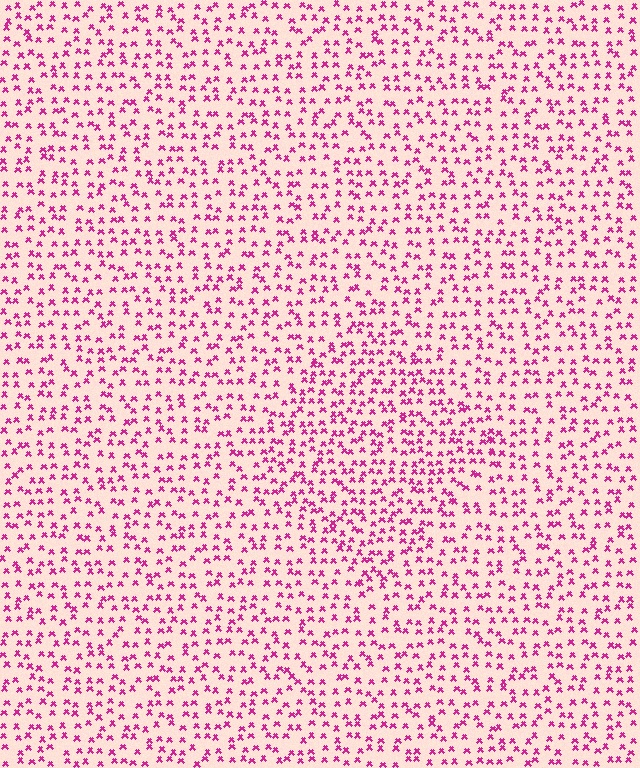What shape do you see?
I see a diamond.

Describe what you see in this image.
The image contains small magenta elements arranged at two different densities. A diamond-shaped region is visible where the elements are more densely packed than the surrounding area.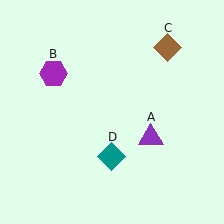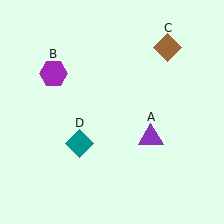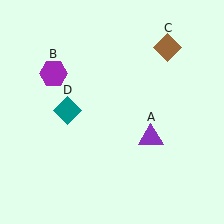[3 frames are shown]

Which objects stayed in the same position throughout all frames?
Purple triangle (object A) and purple hexagon (object B) and brown diamond (object C) remained stationary.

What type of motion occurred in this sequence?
The teal diamond (object D) rotated clockwise around the center of the scene.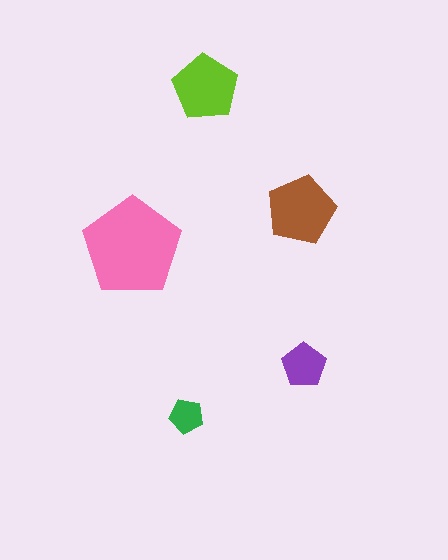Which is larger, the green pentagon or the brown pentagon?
The brown one.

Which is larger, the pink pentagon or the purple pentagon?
The pink one.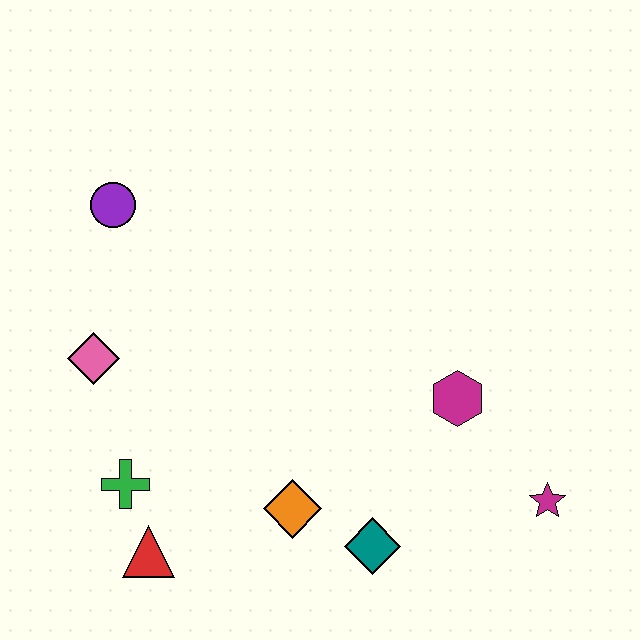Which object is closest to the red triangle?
The green cross is closest to the red triangle.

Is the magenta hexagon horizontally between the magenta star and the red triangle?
Yes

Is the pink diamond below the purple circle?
Yes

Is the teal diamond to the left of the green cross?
No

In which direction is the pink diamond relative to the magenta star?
The pink diamond is to the left of the magenta star.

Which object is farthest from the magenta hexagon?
The purple circle is farthest from the magenta hexagon.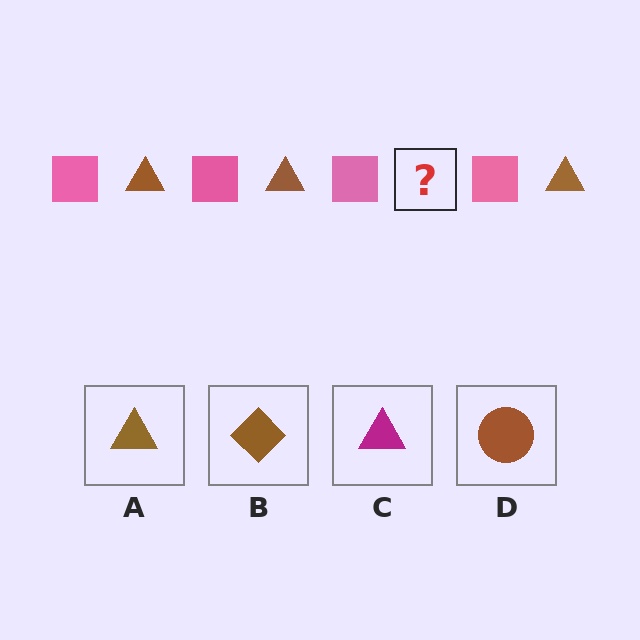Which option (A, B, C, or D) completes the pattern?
A.